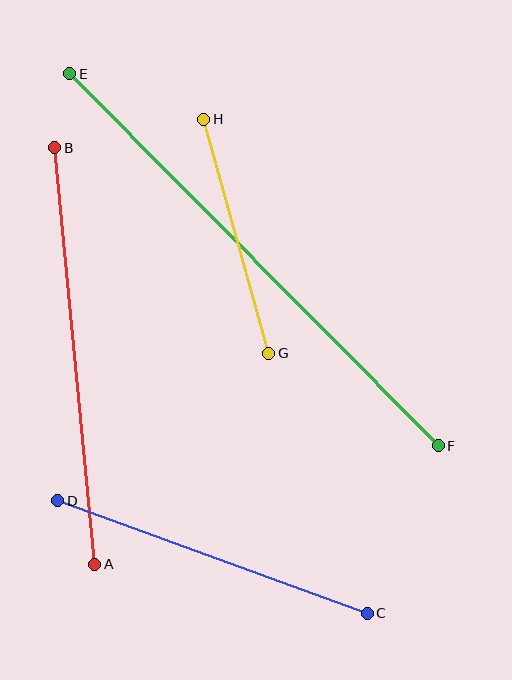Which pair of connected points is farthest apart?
Points E and F are farthest apart.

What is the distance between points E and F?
The distance is approximately 524 pixels.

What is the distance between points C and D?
The distance is approximately 330 pixels.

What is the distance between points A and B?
The distance is approximately 418 pixels.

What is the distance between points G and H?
The distance is approximately 243 pixels.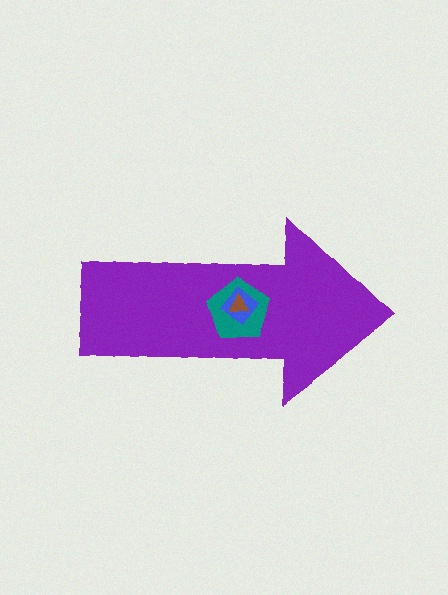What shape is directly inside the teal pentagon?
The blue diamond.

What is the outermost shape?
The purple arrow.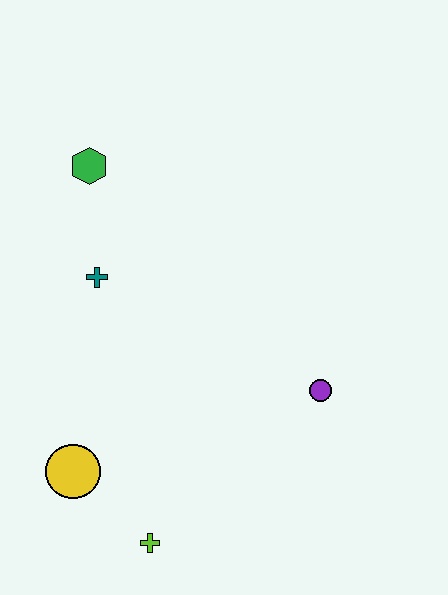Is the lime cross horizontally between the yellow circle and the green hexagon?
No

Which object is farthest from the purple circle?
The green hexagon is farthest from the purple circle.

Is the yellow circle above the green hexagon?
No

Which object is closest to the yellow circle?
The lime cross is closest to the yellow circle.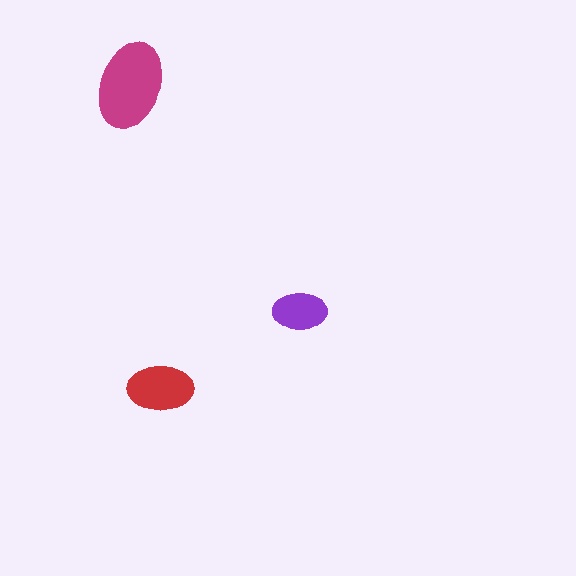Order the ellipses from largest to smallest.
the magenta one, the red one, the purple one.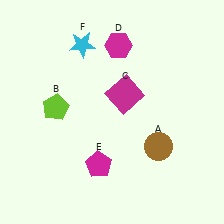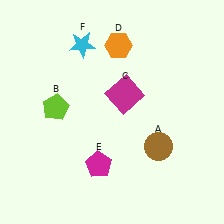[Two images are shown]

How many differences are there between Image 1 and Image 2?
There is 1 difference between the two images.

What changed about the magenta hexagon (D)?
In Image 1, D is magenta. In Image 2, it changed to orange.